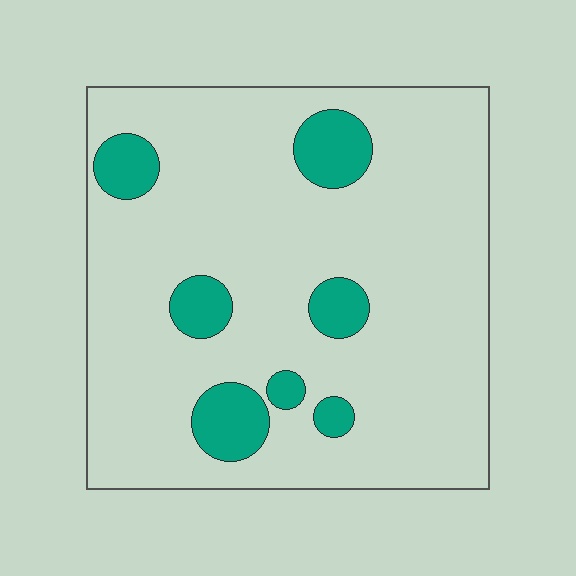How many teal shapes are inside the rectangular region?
7.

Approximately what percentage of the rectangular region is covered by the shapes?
Approximately 15%.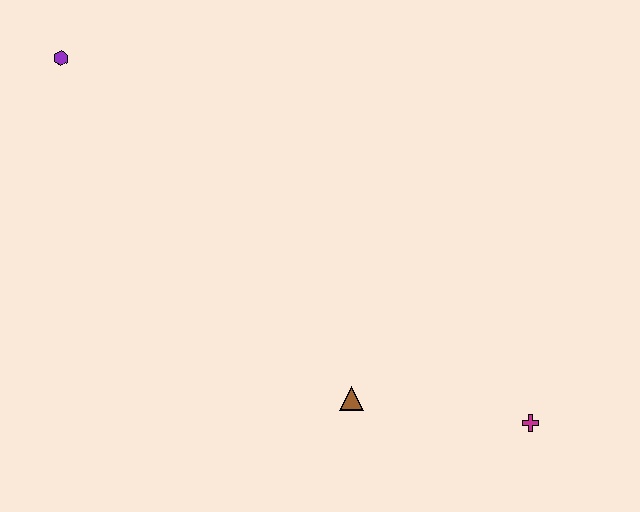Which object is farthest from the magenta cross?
The purple hexagon is farthest from the magenta cross.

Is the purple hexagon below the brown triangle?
No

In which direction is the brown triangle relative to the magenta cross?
The brown triangle is to the left of the magenta cross.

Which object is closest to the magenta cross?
The brown triangle is closest to the magenta cross.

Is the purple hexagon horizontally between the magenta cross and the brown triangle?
No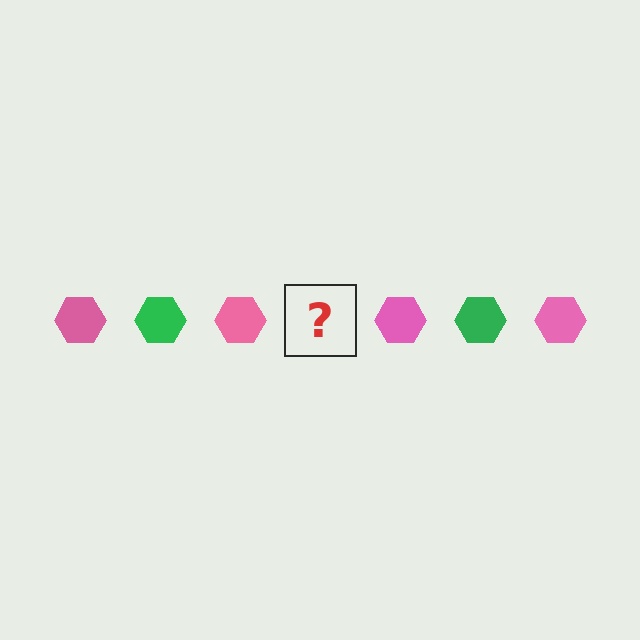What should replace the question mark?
The question mark should be replaced with a green hexagon.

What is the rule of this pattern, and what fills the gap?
The rule is that the pattern cycles through pink, green hexagons. The gap should be filled with a green hexagon.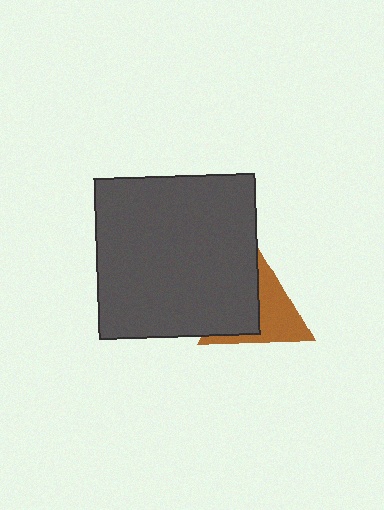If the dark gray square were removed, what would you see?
You would see the complete brown triangle.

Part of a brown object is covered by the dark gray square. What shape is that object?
It is a triangle.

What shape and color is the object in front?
The object in front is a dark gray square.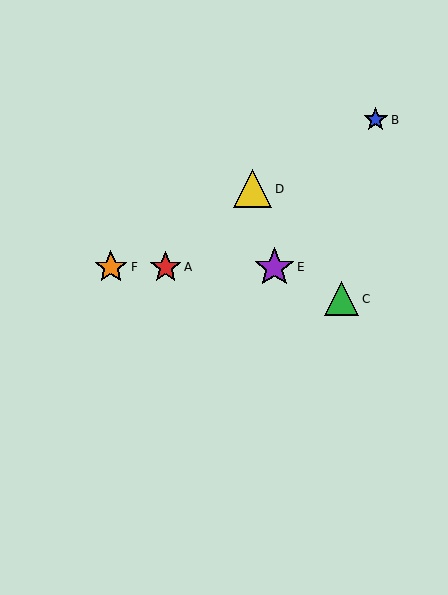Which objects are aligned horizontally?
Objects A, E, F are aligned horizontally.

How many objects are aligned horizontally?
3 objects (A, E, F) are aligned horizontally.